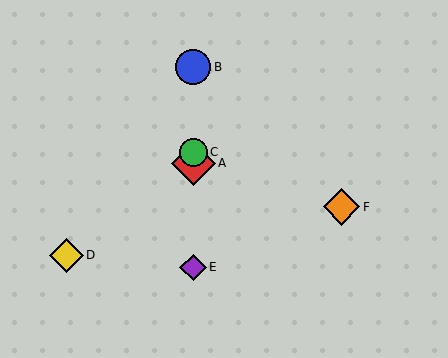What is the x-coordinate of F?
Object F is at x≈341.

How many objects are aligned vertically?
4 objects (A, B, C, E) are aligned vertically.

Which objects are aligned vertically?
Objects A, B, C, E are aligned vertically.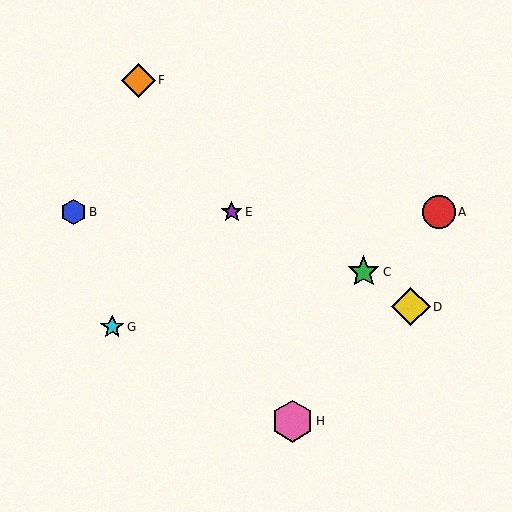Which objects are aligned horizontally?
Objects A, B, E are aligned horizontally.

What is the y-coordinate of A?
Object A is at y≈212.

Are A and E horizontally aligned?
Yes, both are at y≈212.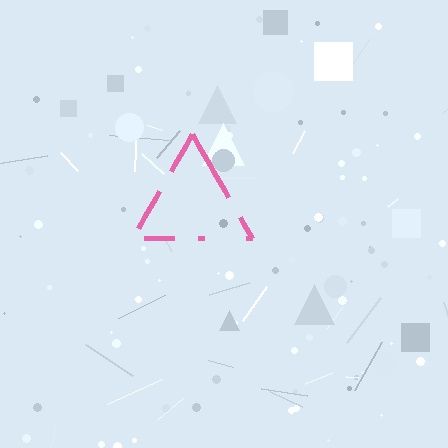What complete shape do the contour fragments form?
The contour fragments form a triangle.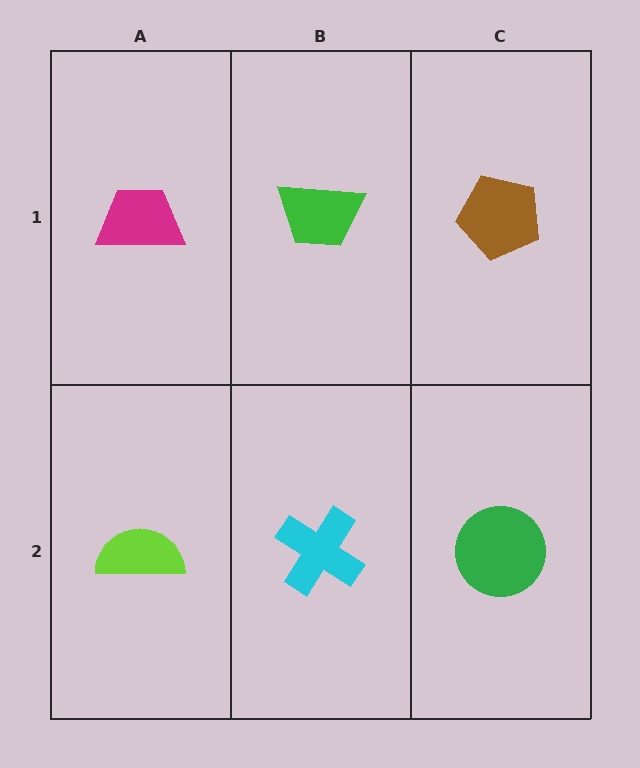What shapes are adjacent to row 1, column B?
A cyan cross (row 2, column B), a magenta trapezoid (row 1, column A), a brown pentagon (row 1, column C).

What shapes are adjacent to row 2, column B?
A green trapezoid (row 1, column B), a lime semicircle (row 2, column A), a green circle (row 2, column C).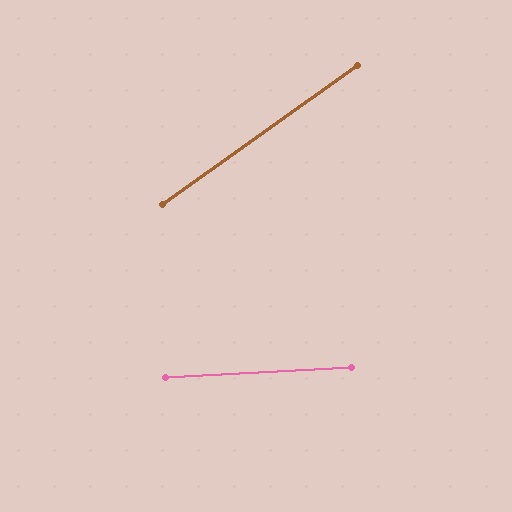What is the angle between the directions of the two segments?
Approximately 32 degrees.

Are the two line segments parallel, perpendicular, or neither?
Neither parallel nor perpendicular — they differ by about 32°.